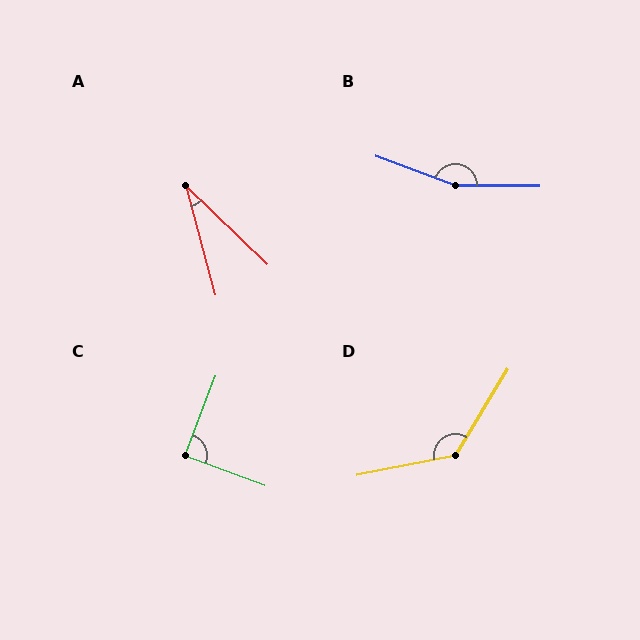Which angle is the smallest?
A, at approximately 31 degrees.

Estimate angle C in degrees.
Approximately 89 degrees.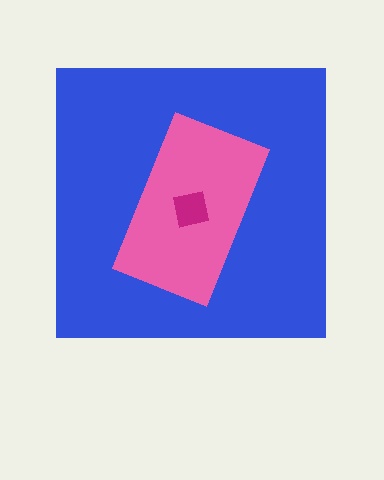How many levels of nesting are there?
3.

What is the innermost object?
The magenta square.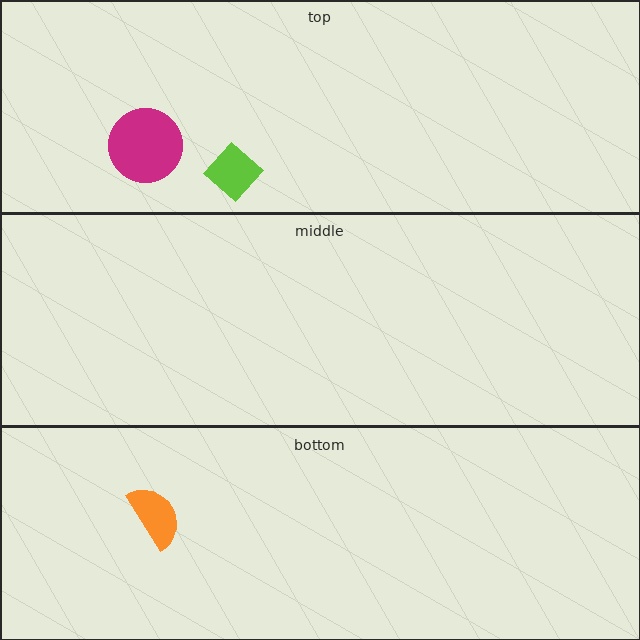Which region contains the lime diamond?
The top region.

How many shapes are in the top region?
2.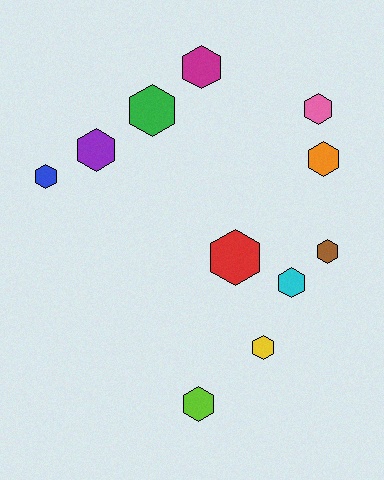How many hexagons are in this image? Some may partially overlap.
There are 11 hexagons.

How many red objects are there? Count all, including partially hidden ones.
There is 1 red object.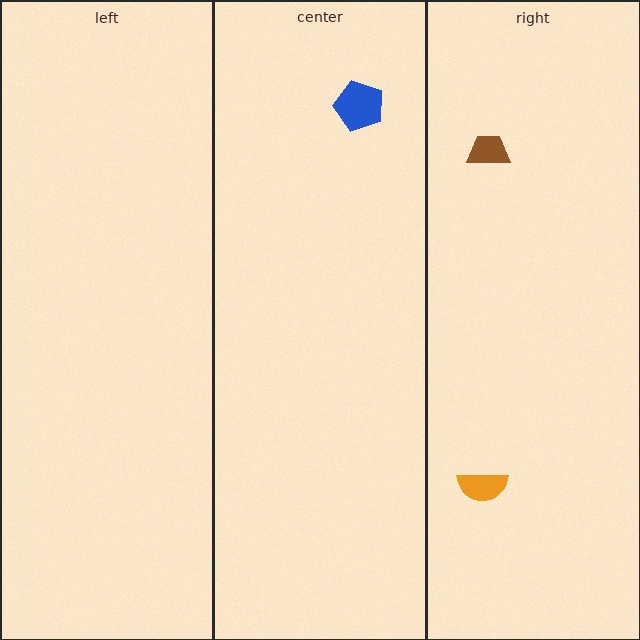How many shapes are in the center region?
1.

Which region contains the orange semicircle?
The right region.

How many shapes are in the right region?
2.